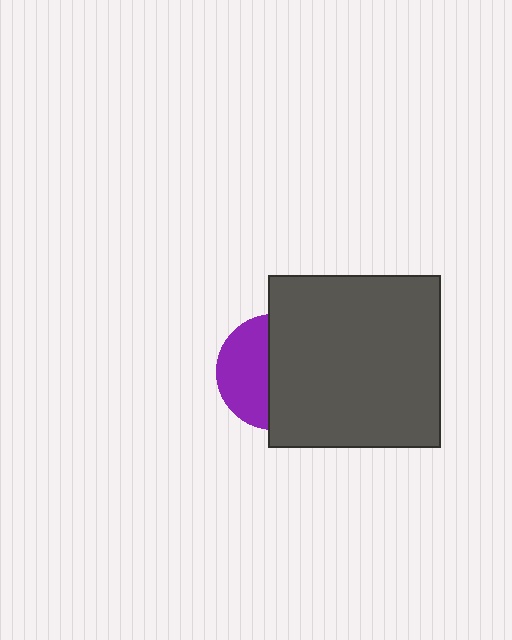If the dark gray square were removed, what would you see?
You would see the complete purple circle.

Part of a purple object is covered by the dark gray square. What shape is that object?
It is a circle.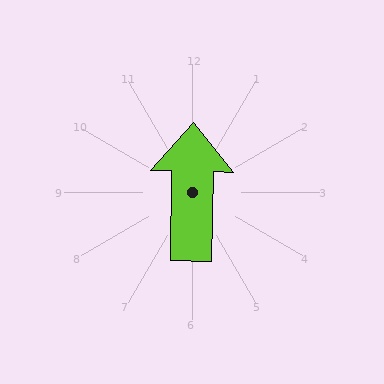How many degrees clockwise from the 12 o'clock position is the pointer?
Approximately 1 degrees.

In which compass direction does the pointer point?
North.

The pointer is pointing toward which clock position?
Roughly 12 o'clock.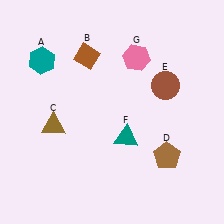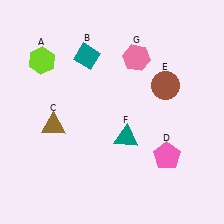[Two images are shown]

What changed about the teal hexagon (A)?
In Image 1, A is teal. In Image 2, it changed to lime.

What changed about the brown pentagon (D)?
In Image 1, D is brown. In Image 2, it changed to pink.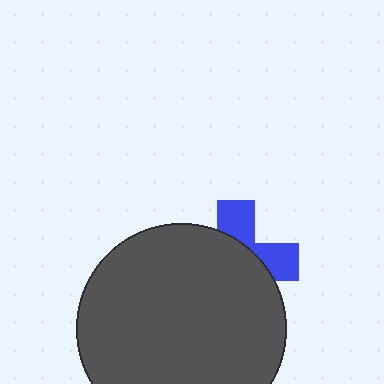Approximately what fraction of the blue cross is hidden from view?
Roughly 64% of the blue cross is hidden behind the dark gray circle.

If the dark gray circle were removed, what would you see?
You would see the complete blue cross.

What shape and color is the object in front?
The object in front is a dark gray circle.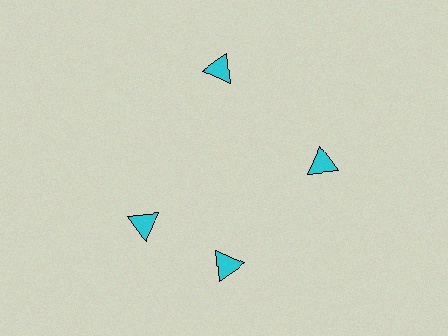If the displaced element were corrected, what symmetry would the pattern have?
It would have 4-fold rotational symmetry — the pattern would map onto itself every 90 degrees.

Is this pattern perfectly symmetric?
No. The 4 cyan triangles are arranged in a ring, but one element near the 9 o'clock position is rotated out of alignment along the ring, breaking the 4-fold rotational symmetry.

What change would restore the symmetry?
The symmetry would be restored by rotating it back into even spacing with its neighbors so that all 4 triangles sit at equal angles and equal distance from the center.